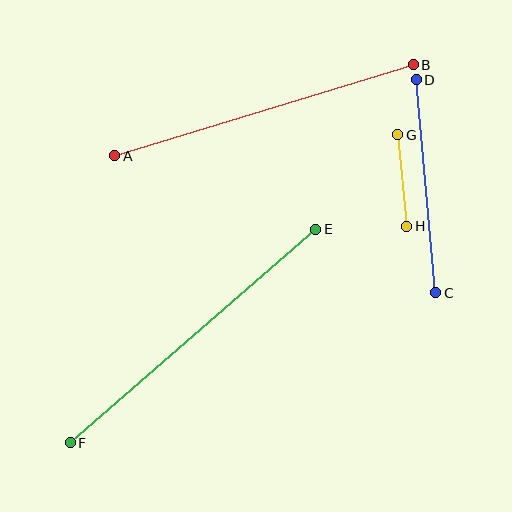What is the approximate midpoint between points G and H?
The midpoint is at approximately (402, 180) pixels.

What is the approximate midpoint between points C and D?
The midpoint is at approximately (426, 186) pixels.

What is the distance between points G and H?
The distance is approximately 92 pixels.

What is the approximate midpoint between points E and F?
The midpoint is at approximately (193, 336) pixels.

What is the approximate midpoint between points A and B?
The midpoint is at approximately (264, 110) pixels.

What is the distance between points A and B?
The distance is approximately 312 pixels.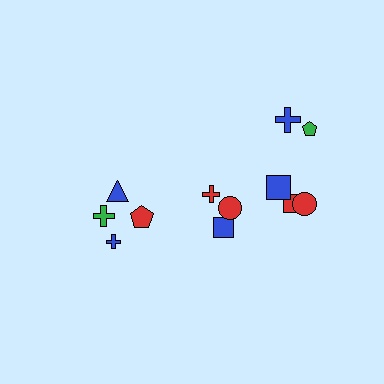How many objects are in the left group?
There are 4 objects.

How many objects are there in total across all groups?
There are 12 objects.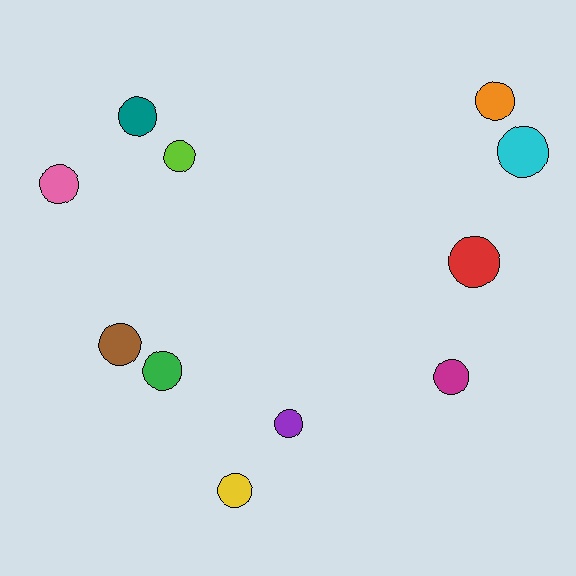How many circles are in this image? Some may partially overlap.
There are 11 circles.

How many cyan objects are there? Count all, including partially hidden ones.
There is 1 cyan object.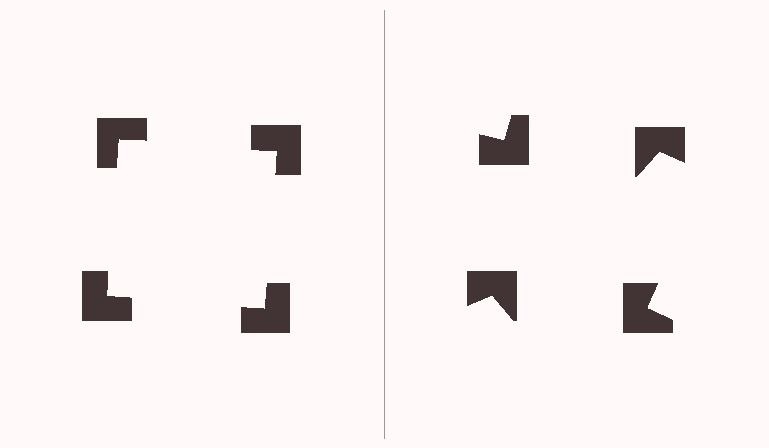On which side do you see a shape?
An illusory square appears on the left side. On the right side the wedge cuts are rotated, so no coherent shape forms.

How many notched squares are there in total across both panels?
8 — 4 on each side.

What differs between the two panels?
The notched squares are positioned identically on both sides; only the wedge orientations differ. On the left they align to a square; on the right they are misaligned.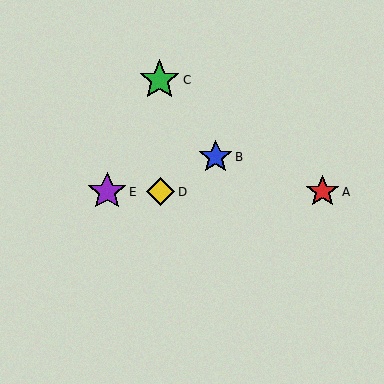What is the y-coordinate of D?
Object D is at y≈192.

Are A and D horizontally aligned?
Yes, both are at y≈192.